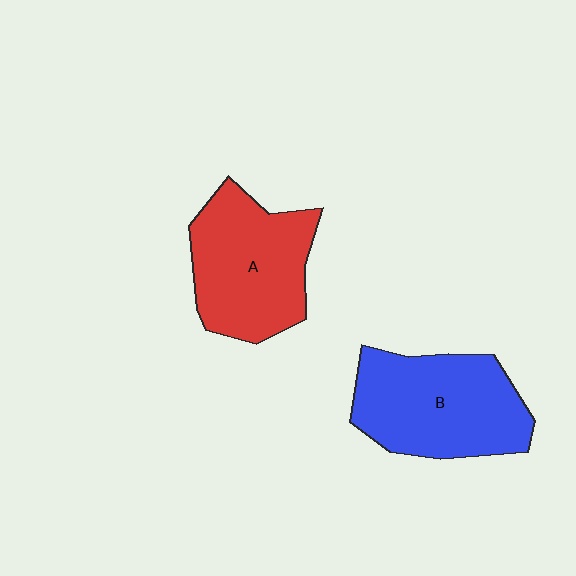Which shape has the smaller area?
Shape A (red).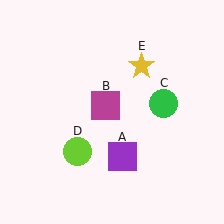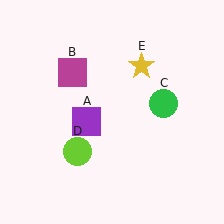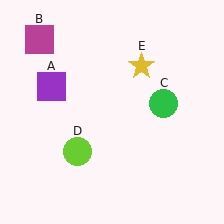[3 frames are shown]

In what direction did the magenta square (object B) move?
The magenta square (object B) moved up and to the left.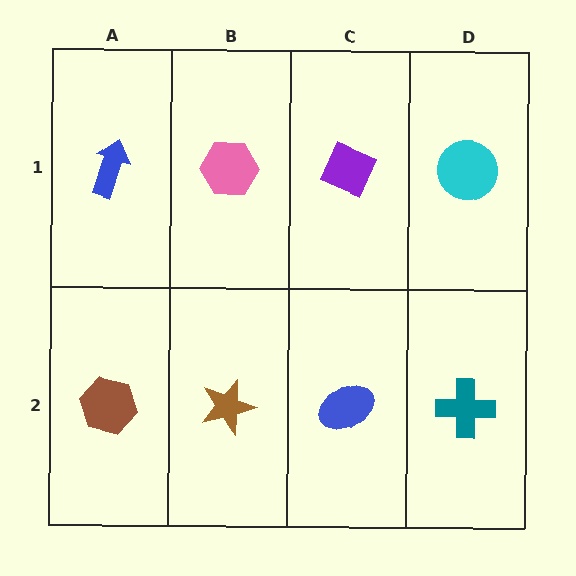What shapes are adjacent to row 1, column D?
A teal cross (row 2, column D), a purple diamond (row 1, column C).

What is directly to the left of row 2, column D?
A blue ellipse.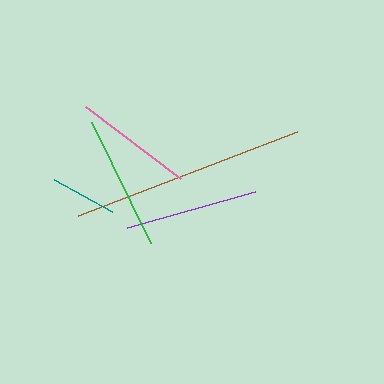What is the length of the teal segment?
The teal segment is approximately 67 pixels long.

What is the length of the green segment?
The green segment is approximately 135 pixels long.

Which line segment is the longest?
The brown line is the longest at approximately 235 pixels.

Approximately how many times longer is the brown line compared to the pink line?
The brown line is approximately 2.0 times the length of the pink line.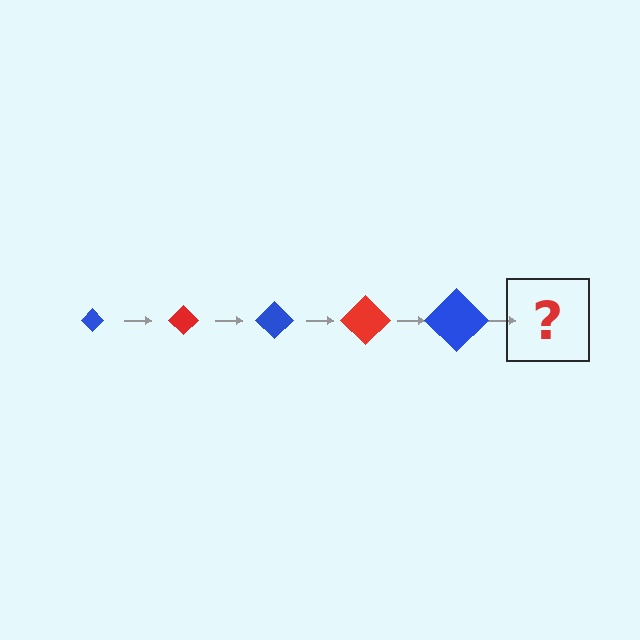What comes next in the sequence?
The next element should be a red diamond, larger than the previous one.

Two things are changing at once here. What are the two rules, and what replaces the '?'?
The two rules are that the diamond grows larger each step and the color cycles through blue and red. The '?' should be a red diamond, larger than the previous one.